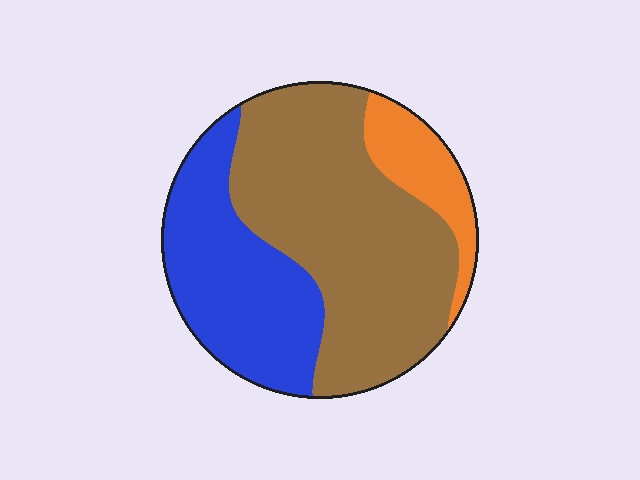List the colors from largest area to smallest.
From largest to smallest: brown, blue, orange.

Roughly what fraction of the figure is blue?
Blue covers 33% of the figure.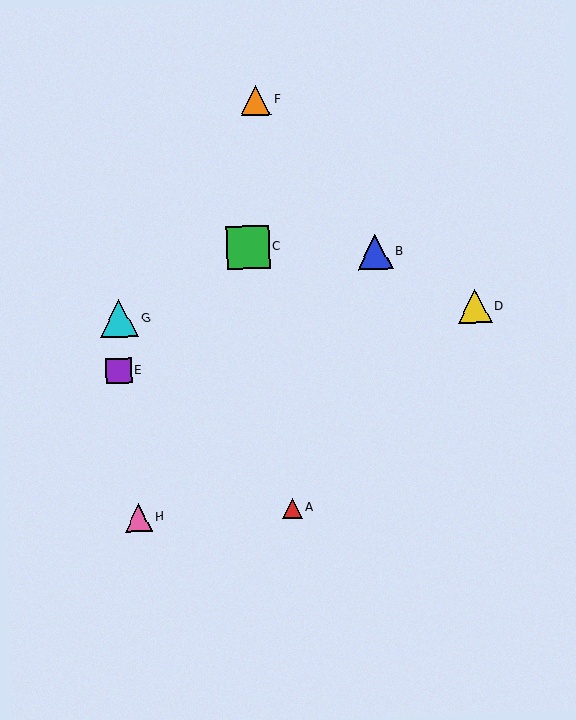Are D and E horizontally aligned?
No, D is at y≈306 and E is at y≈371.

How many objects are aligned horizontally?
2 objects (D, G) are aligned horizontally.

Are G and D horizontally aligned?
Yes, both are at y≈318.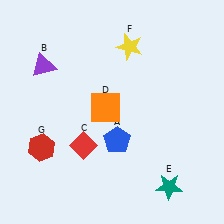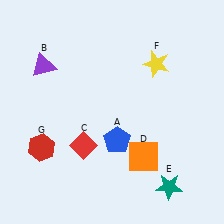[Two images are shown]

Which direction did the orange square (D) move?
The orange square (D) moved down.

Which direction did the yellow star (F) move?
The yellow star (F) moved right.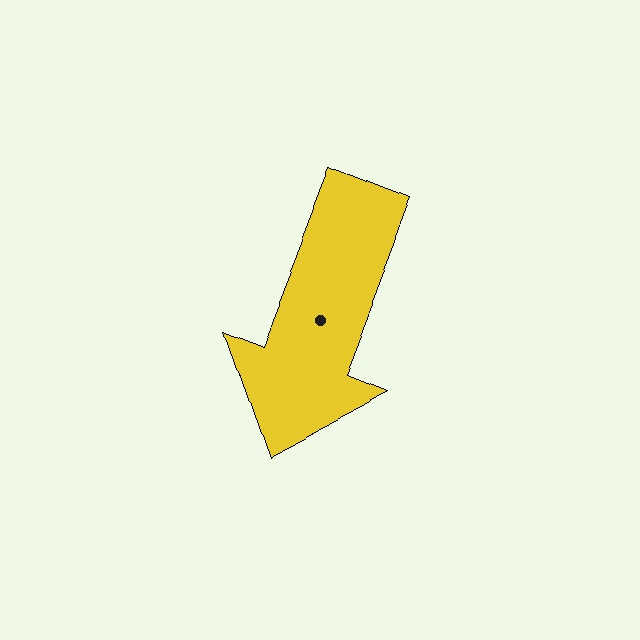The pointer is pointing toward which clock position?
Roughly 7 o'clock.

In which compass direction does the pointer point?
South.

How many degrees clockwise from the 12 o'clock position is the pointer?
Approximately 201 degrees.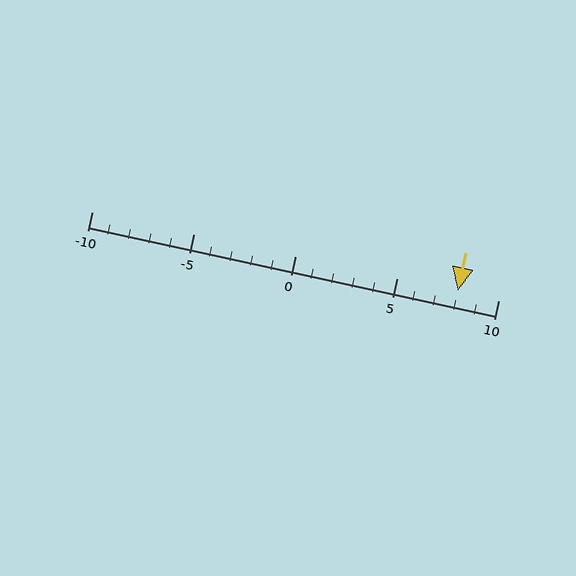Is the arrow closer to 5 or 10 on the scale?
The arrow is closer to 10.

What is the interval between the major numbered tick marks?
The major tick marks are spaced 5 units apart.